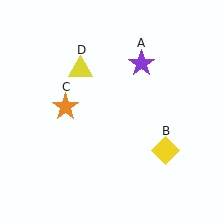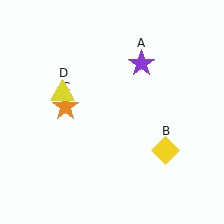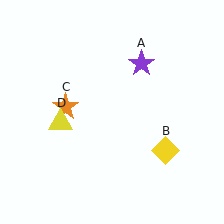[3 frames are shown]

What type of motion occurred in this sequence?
The yellow triangle (object D) rotated counterclockwise around the center of the scene.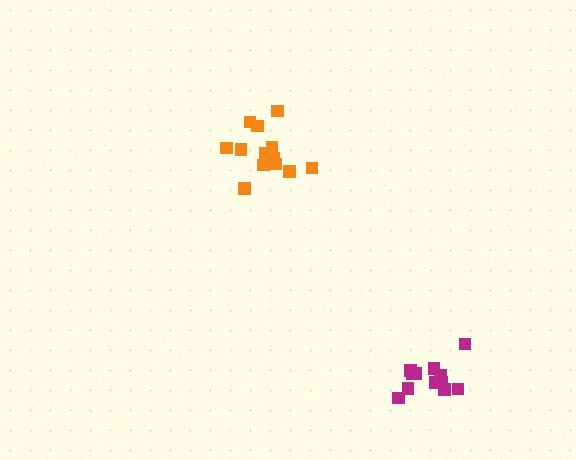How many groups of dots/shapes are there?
There are 2 groups.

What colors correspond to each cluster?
The clusters are colored: orange, magenta.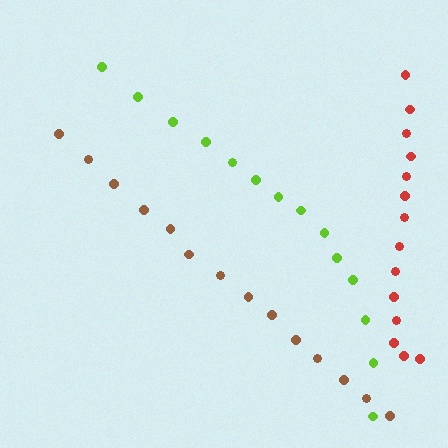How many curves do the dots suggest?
There are 3 distinct paths.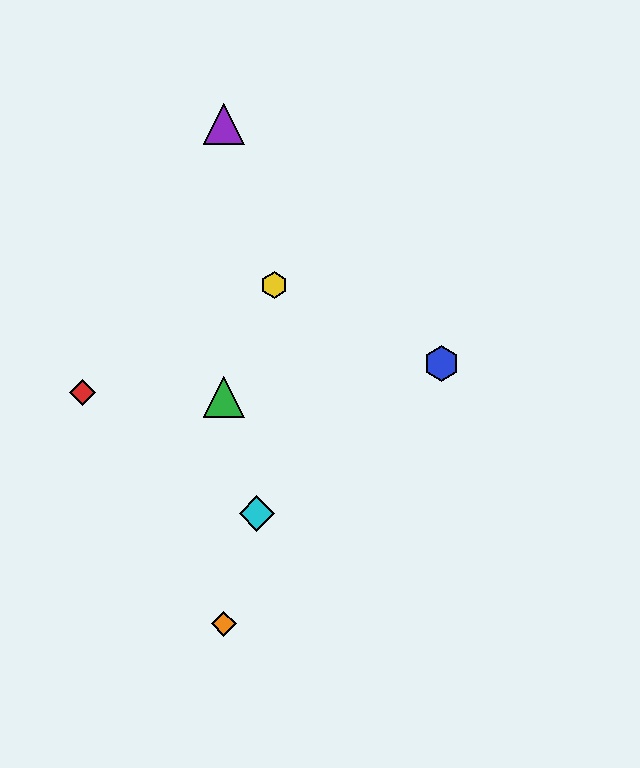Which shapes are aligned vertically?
The green triangle, the purple triangle, the orange diamond are aligned vertically.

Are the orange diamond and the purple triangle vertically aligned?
Yes, both are at x≈224.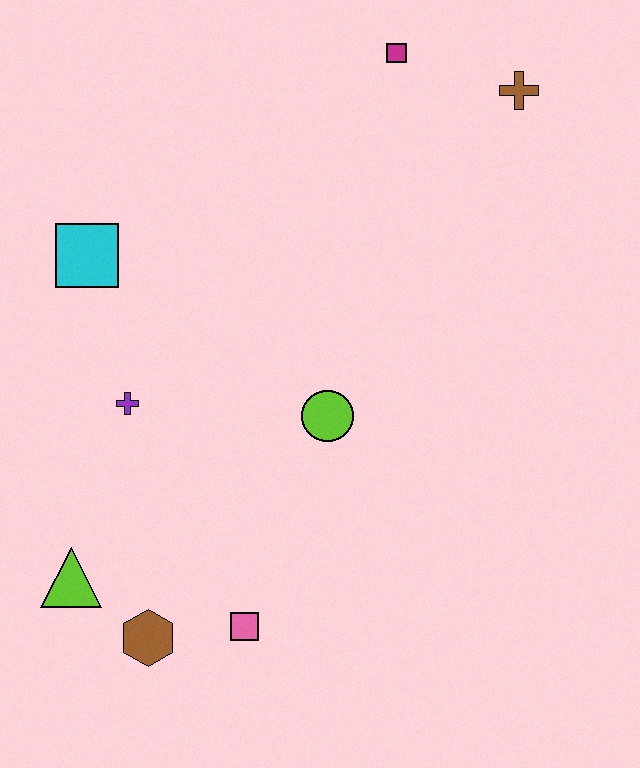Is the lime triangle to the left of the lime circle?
Yes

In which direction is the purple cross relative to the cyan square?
The purple cross is below the cyan square.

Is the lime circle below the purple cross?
Yes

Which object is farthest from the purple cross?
The brown cross is farthest from the purple cross.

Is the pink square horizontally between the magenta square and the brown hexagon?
Yes